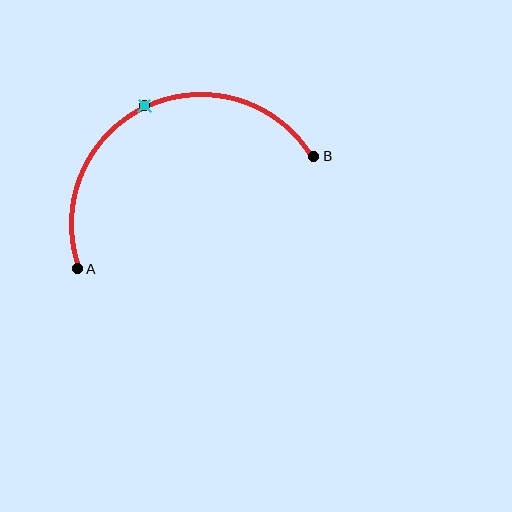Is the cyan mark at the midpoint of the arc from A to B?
Yes. The cyan mark lies on the arc at equal arc-length from both A and B — it is the arc midpoint.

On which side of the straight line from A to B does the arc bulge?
The arc bulges above the straight line connecting A and B.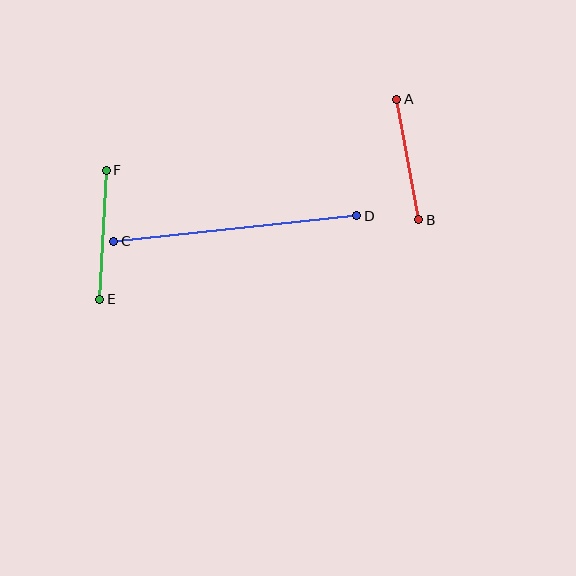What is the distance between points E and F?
The distance is approximately 129 pixels.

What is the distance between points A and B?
The distance is approximately 123 pixels.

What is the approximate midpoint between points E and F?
The midpoint is at approximately (103, 235) pixels.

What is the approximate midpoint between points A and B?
The midpoint is at approximately (408, 159) pixels.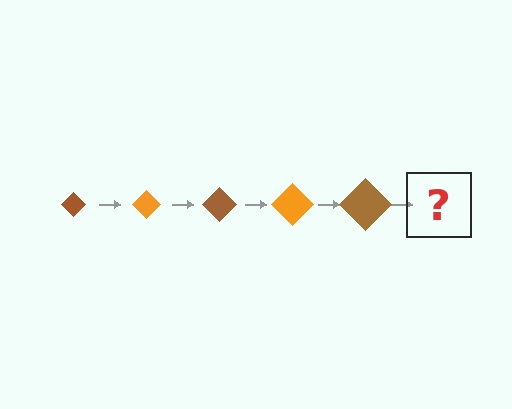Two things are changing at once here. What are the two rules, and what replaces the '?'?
The two rules are that the diamond grows larger each step and the color cycles through brown and orange. The '?' should be an orange diamond, larger than the previous one.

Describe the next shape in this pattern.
It should be an orange diamond, larger than the previous one.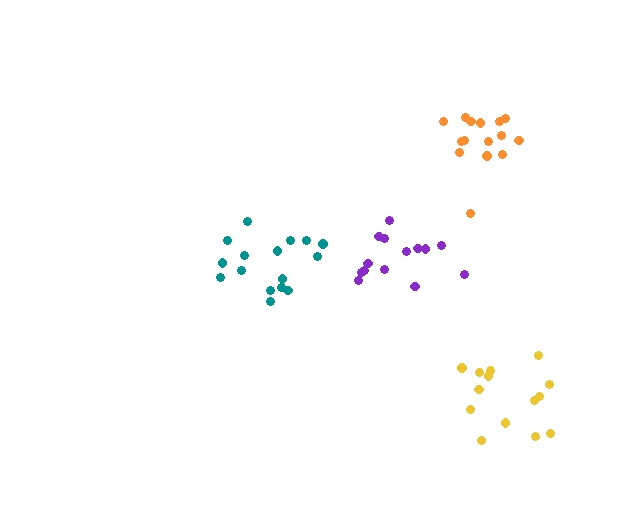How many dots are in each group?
Group 1: 15 dots, Group 2: 14 dots, Group 3: 16 dots, Group 4: 14 dots (59 total).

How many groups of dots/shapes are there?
There are 4 groups.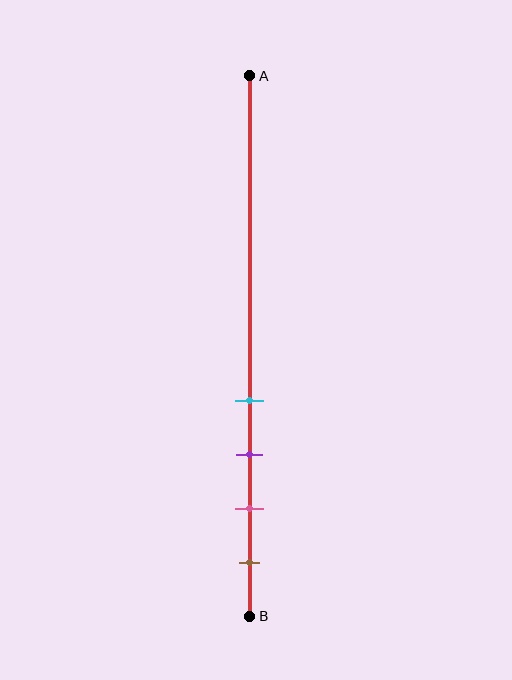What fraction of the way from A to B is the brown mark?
The brown mark is approximately 90% (0.9) of the way from A to B.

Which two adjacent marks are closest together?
The cyan and purple marks are the closest adjacent pair.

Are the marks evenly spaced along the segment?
Yes, the marks are approximately evenly spaced.